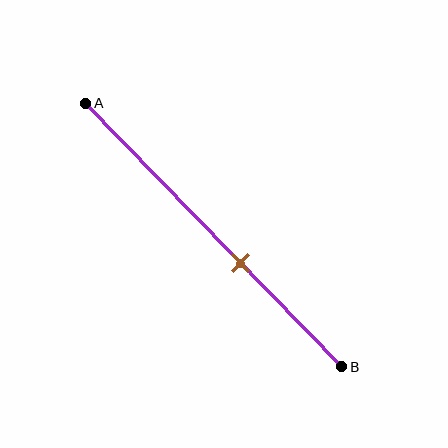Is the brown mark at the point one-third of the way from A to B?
No, the mark is at about 60% from A, not at the 33% one-third point.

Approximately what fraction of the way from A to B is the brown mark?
The brown mark is approximately 60% of the way from A to B.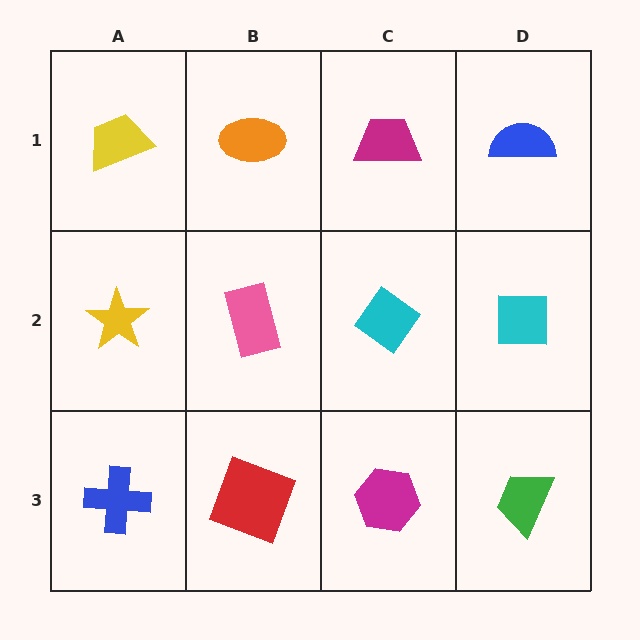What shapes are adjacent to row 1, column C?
A cyan diamond (row 2, column C), an orange ellipse (row 1, column B), a blue semicircle (row 1, column D).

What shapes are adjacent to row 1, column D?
A cyan square (row 2, column D), a magenta trapezoid (row 1, column C).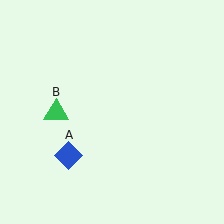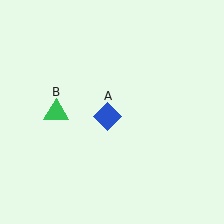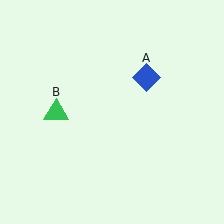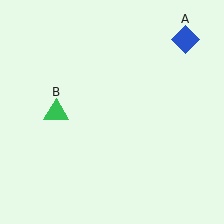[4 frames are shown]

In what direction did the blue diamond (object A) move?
The blue diamond (object A) moved up and to the right.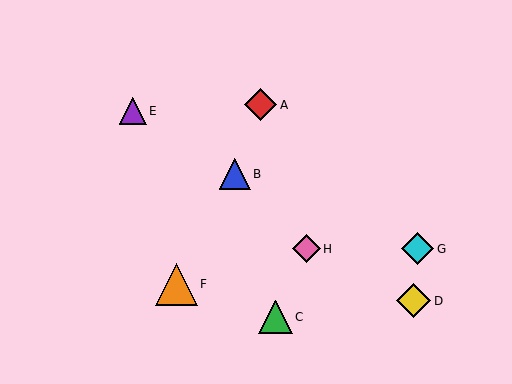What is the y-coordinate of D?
Object D is at y≈301.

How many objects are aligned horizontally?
2 objects (G, H) are aligned horizontally.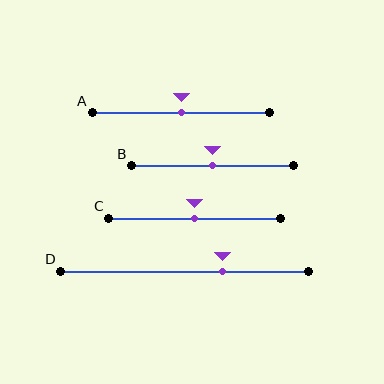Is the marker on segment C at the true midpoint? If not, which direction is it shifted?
Yes, the marker on segment C is at the true midpoint.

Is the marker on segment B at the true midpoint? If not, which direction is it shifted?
Yes, the marker on segment B is at the true midpoint.